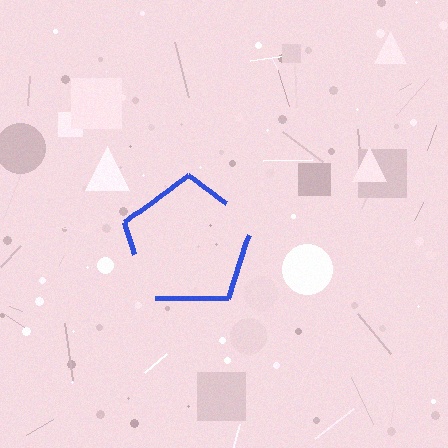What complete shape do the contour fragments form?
The contour fragments form a pentagon.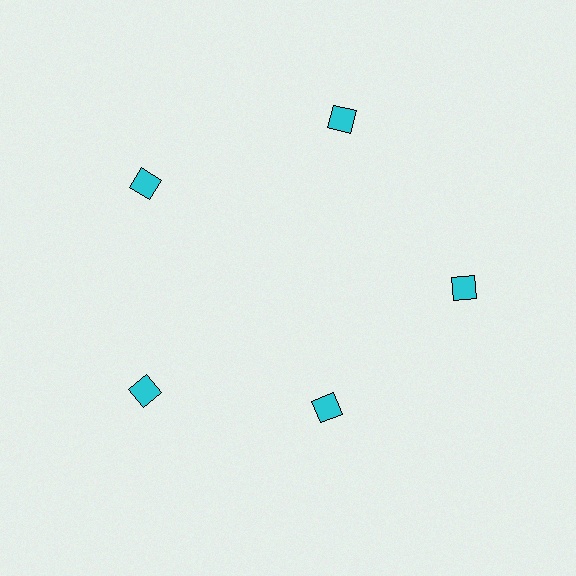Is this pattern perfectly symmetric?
No. The 5 cyan squares are arranged in a ring, but one element near the 5 o'clock position is pulled inward toward the center, breaking the 5-fold rotational symmetry.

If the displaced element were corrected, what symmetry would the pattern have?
It would have 5-fold rotational symmetry — the pattern would map onto itself every 72 degrees.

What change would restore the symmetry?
The symmetry would be restored by moving it outward, back onto the ring so that all 5 squares sit at equal angles and equal distance from the center.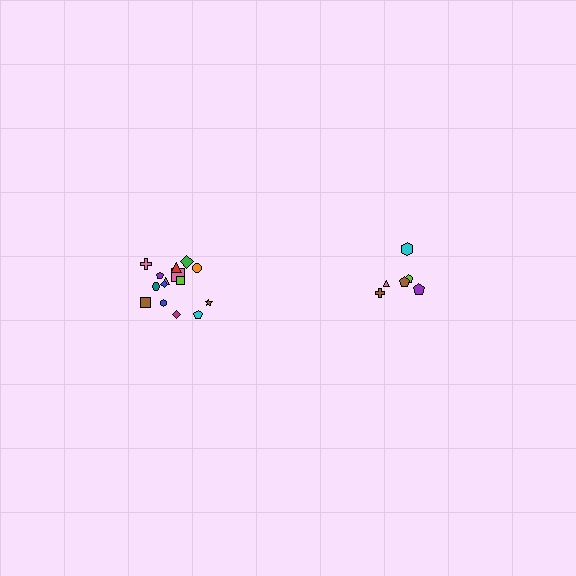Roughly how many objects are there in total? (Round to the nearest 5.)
Roughly 20 objects in total.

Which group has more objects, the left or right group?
The left group.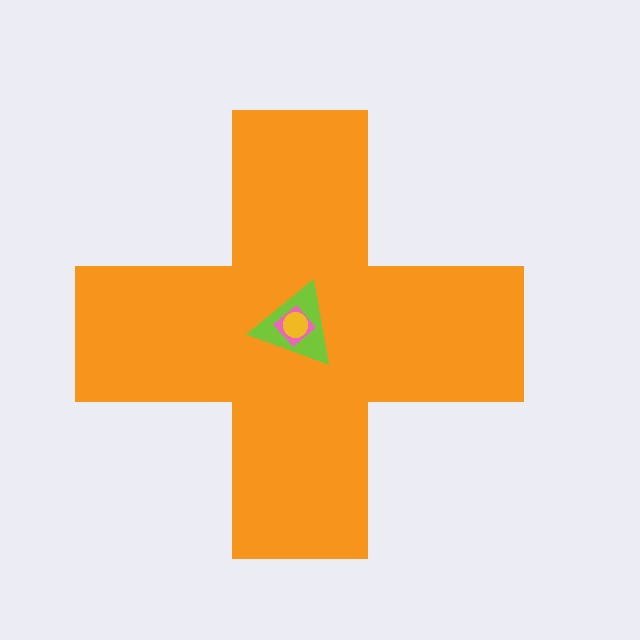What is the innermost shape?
The yellow circle.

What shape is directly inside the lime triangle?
The pink diamond.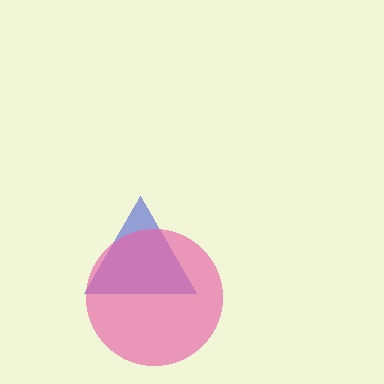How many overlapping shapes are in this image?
There are 2 overlapping shapes in the image.